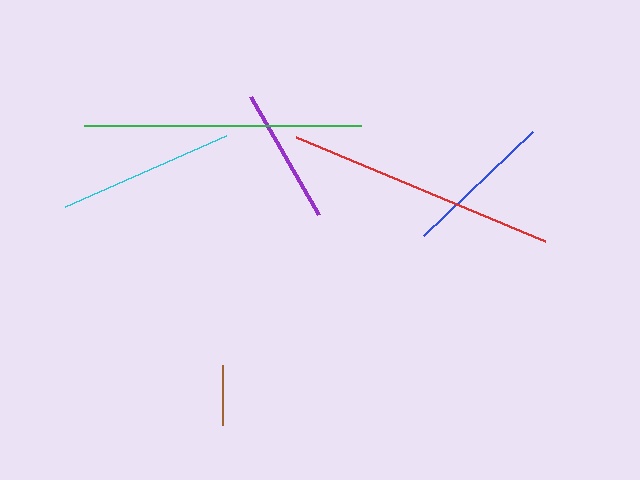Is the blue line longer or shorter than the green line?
The green line is longer than the blue line.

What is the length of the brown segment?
The brown segment is approximately 60 pixels long.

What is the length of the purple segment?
The purple segment is approximately 137 pixels long.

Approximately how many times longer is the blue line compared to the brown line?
The blue line is approximately 2.5 times the length of the brown line.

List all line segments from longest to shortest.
From longest to shortest: green, red, cyan, blue, purple, brown.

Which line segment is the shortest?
The brown line is the shortest at approximately 60 pixels.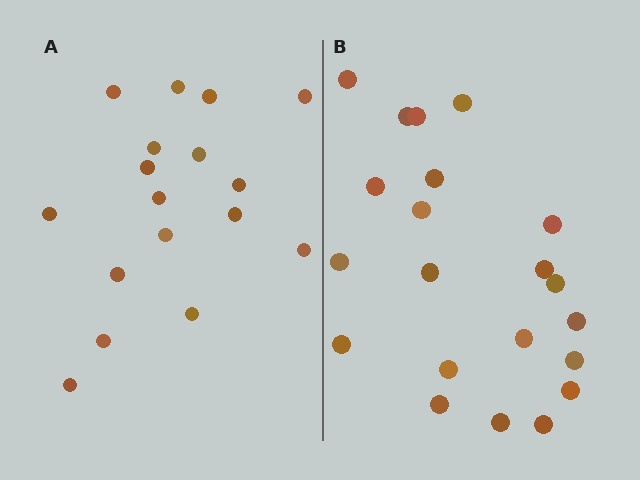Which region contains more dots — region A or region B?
Region B (the right region) has more dots.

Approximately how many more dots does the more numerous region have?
Region B has about 4 more dots than region A.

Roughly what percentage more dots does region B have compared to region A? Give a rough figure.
About 25% more.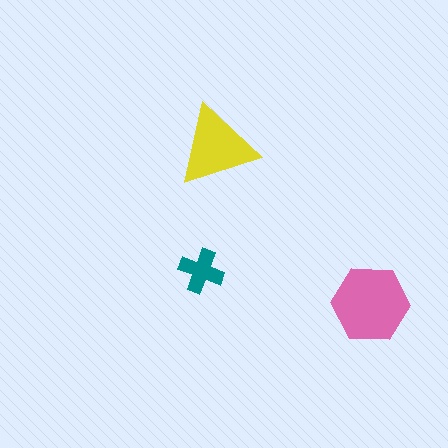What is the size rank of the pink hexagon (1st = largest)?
1st.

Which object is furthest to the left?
The teal cross is leftmost.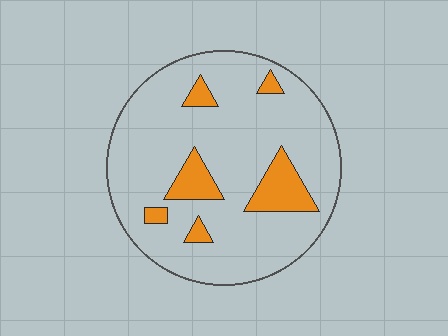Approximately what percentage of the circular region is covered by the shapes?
Approximately 15%.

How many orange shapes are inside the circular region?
6.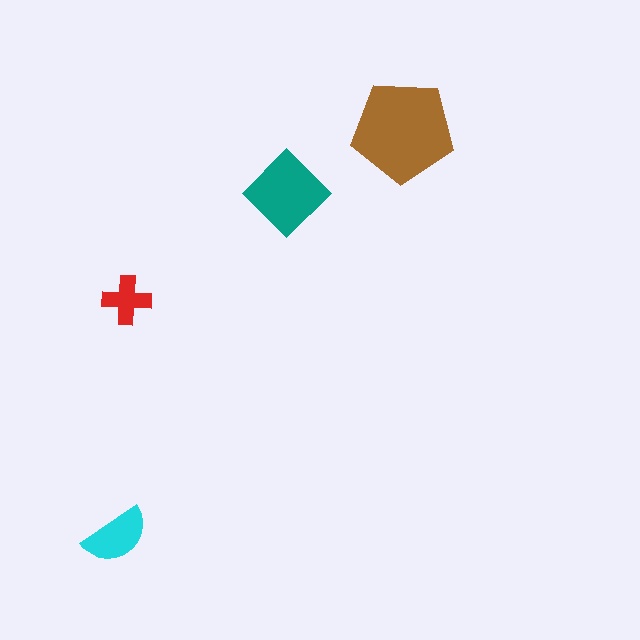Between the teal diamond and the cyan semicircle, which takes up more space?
The teal diamond.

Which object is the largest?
The brown pentagon.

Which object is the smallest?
The red cross.